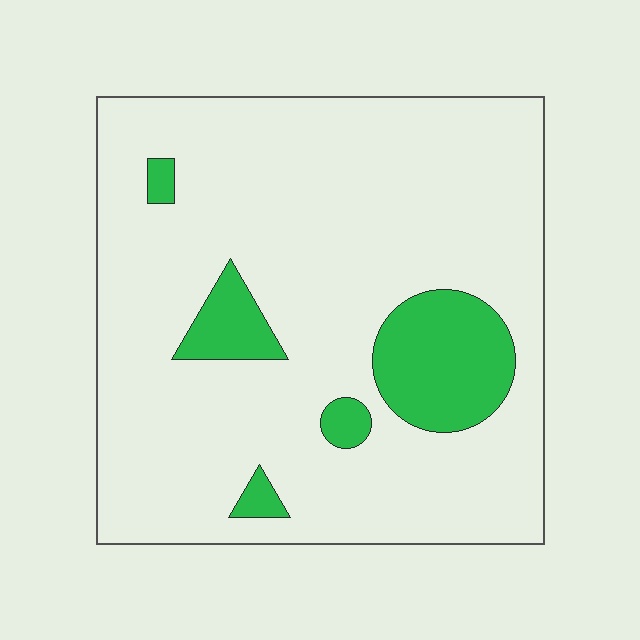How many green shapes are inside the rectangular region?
5.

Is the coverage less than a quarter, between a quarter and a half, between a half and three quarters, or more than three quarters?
Less than a quarter.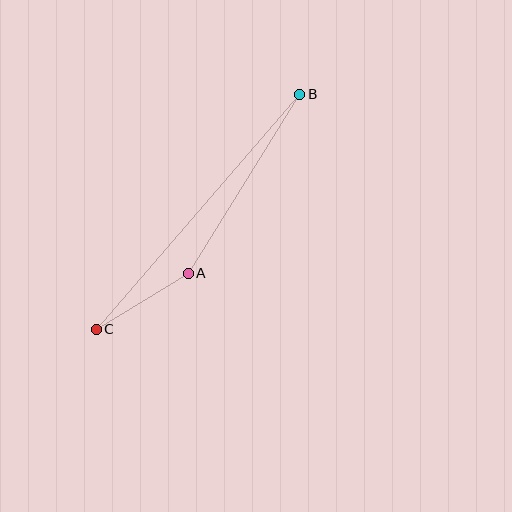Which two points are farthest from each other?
Points B and C are farthest from each other.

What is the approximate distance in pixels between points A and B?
The distance between A and B is approximately 211 pixels.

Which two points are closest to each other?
Points A and C are closest to each other.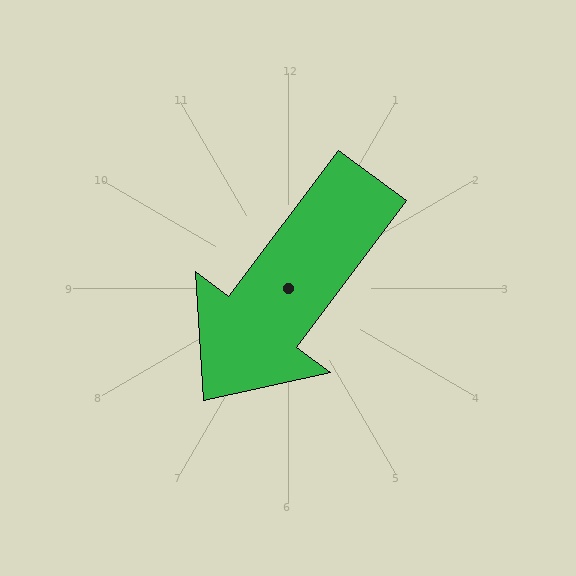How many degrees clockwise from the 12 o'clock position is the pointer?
Approximately 217 degrees.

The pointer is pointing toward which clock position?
Roughly 7 o'clock.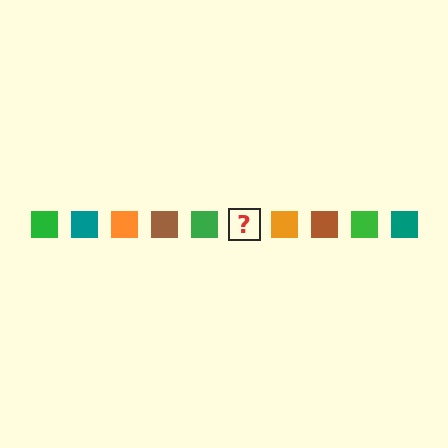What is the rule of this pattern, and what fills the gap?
The rule is that the pattern cycles through green, teal, orange, brown squares. The gap should be filled with a teal square.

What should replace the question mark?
The question mark should be replaced with a teal square.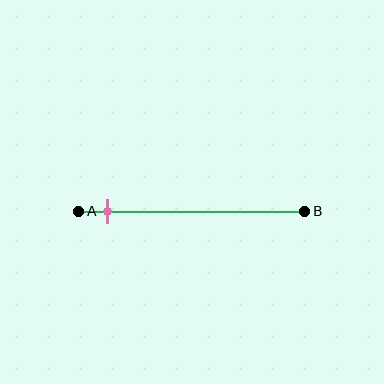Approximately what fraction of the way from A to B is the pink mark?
The pink mark is approximately 15% of the way from A to B.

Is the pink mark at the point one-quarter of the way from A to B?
No, the mark is at about 15% from A, not at the 25% one-quarter point.